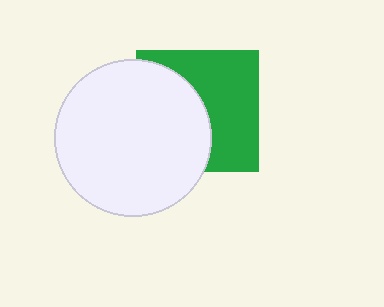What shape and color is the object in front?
The object in front is a white circle.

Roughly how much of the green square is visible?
About half of it is visible (roughly 53%).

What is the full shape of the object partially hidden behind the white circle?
The partially hidden object is a green square.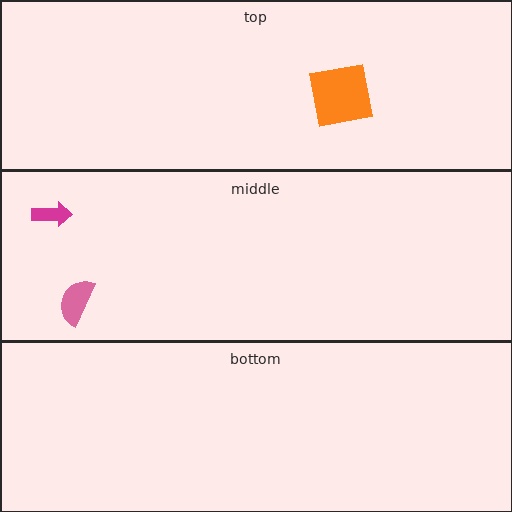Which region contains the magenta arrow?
The middle region.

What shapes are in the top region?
The orange square.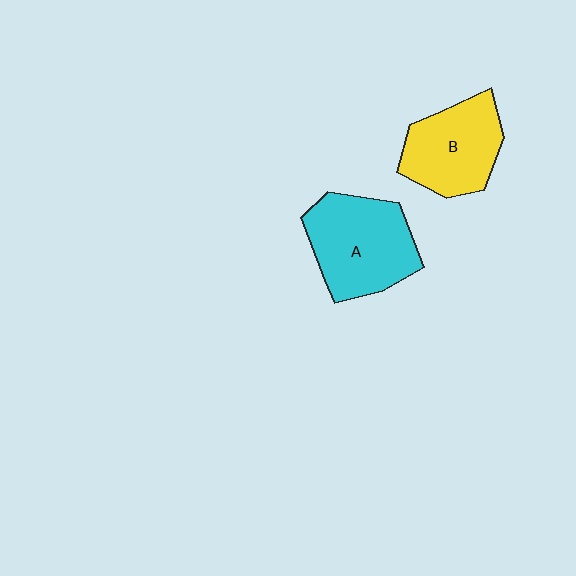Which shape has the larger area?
Shape A (cyan).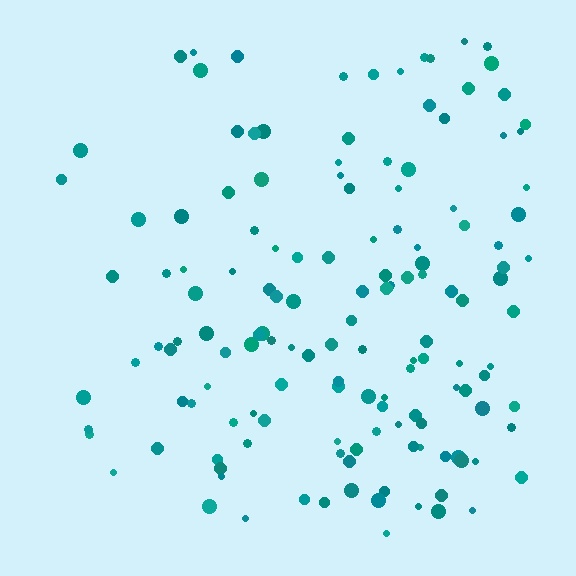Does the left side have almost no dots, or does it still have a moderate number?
Still a moderate number, just noticeably fewer than the right.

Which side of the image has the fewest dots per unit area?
The left.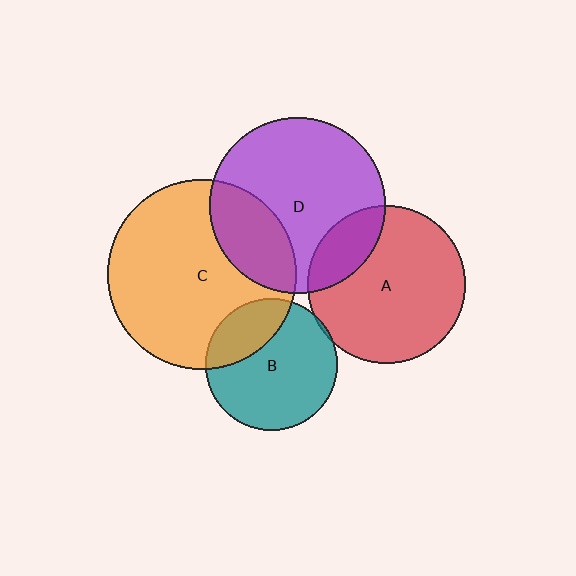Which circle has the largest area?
Circle C (orange).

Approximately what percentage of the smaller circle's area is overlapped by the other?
Approximately 25%.